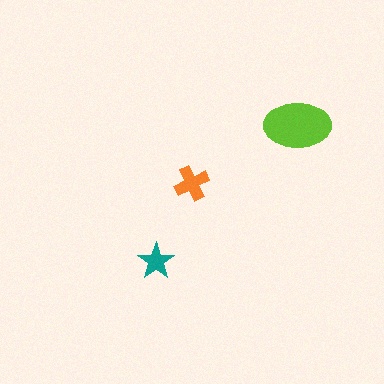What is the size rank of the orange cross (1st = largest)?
2nd.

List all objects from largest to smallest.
The lime ellipse, the orange cross, the teal star.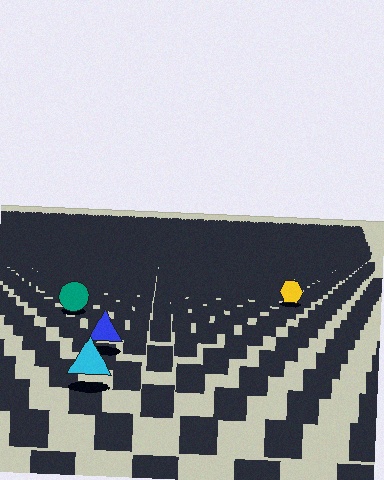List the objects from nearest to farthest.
From nearest to farthest: the cyan triangle, the blue triangle, the teal circle, the yellow hexagon.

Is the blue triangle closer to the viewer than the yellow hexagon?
Yes. The blue triangle is closer — you can tell from the texture gradient: the ground texture is coarser near it.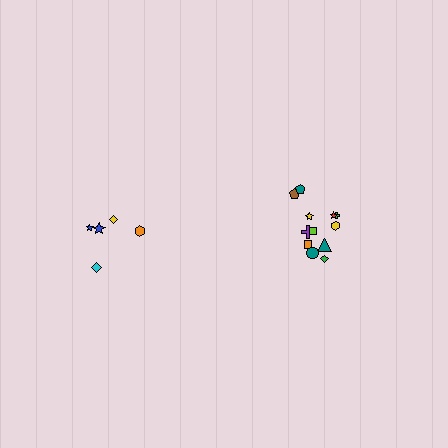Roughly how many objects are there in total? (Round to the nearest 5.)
Roughly 15 objects in total.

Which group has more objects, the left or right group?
The right group.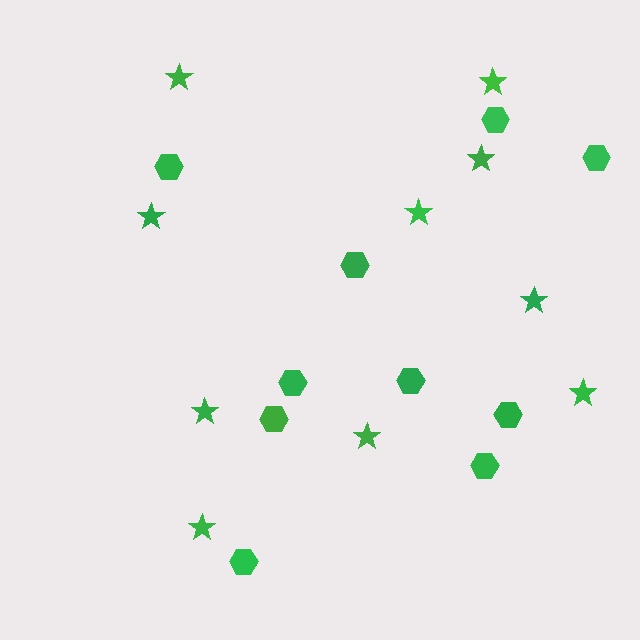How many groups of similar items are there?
There are 2 groups: one group of hexagons (10) and one group of stars (10).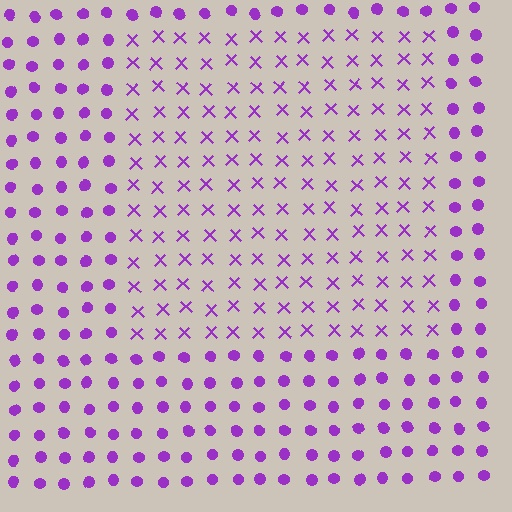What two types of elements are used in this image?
The image uses X marks inside the rectangle region and circles outside it.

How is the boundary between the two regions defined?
The boundary is defined by a change in element shape: X marks inside vs. circles outside. All elements share the same color and spacing.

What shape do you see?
I see a rectangle.